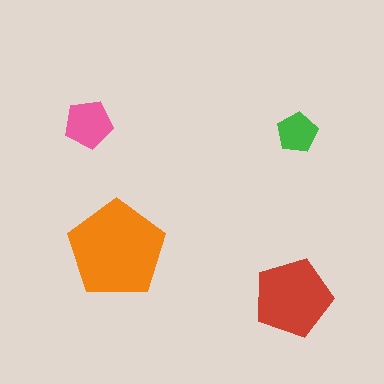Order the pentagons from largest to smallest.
the orange one, the red one, the pink one, the green one.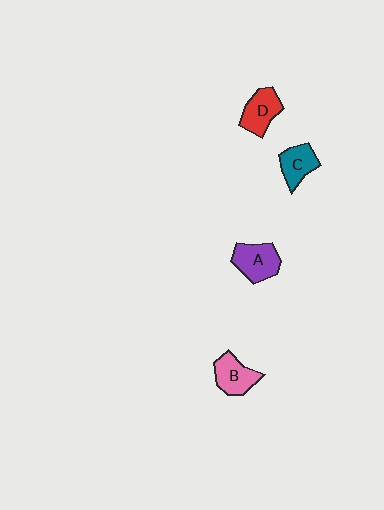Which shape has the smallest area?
Shape C (teal).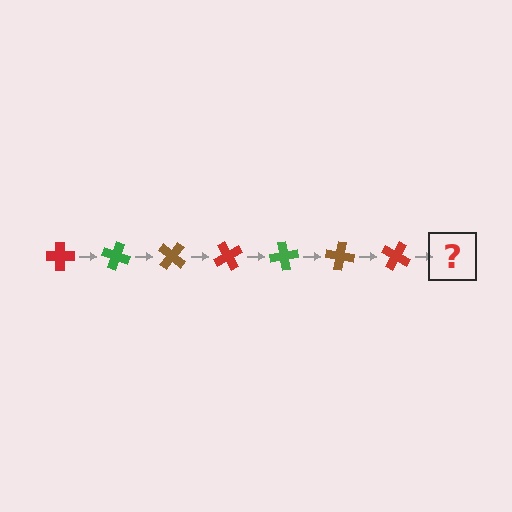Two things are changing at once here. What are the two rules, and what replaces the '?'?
The two rules are that it rotates 20 degrees each step and the color cycles through red, green, and brown. The '?' should be a green cross, rotated 140 degrees from the start.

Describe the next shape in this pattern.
It should be a green cross, rotated 140 degrees from the start.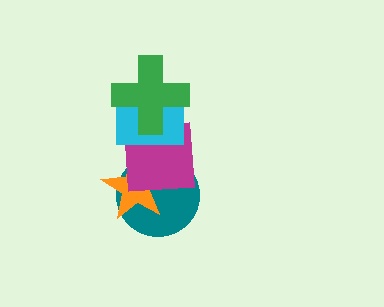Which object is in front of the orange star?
The magenta square is in front of the orange star.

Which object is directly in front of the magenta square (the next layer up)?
The cyan rectangle is directly in front of the magenta square.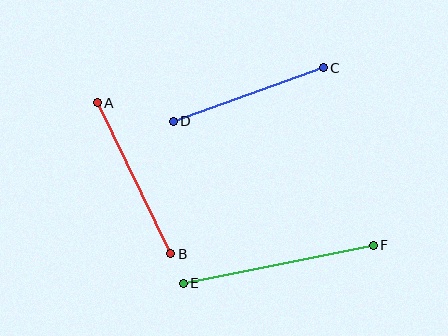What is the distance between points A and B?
The distance is approximately 168 pixels.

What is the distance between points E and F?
The distance is approximately 194 pixels.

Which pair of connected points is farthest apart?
Points E and F are farthest apart.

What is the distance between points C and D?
The distance is approximately 159 pixels.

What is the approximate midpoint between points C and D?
The midpoint is at approximately (248, 95) pixels.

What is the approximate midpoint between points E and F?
The midpoint is at approximately (278, 264) pixels.